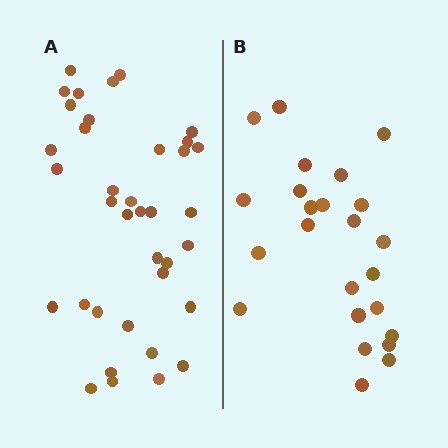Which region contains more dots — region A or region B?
Region A (the left region) has more dots.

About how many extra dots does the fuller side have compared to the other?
Region A has approximately 15 more dots than region B.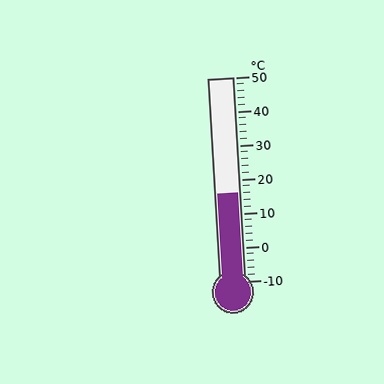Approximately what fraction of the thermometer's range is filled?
The thermometer is filled to approximately 45% of its range.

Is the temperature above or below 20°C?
The temperature is below 20°C.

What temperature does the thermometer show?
The thermometer shows approximately 16°C.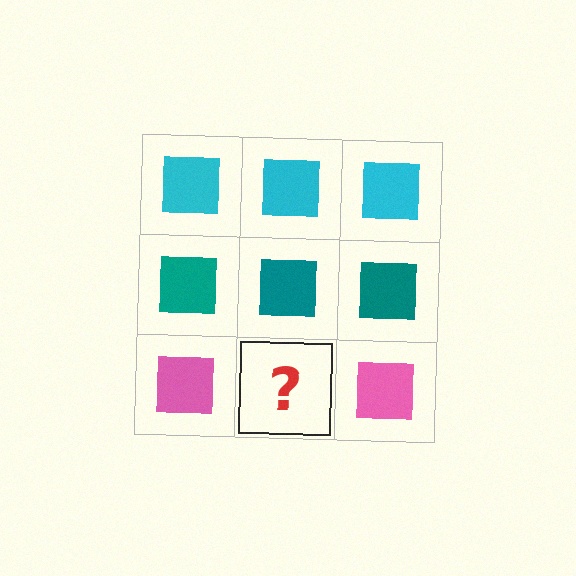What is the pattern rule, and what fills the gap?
The rule is that each row has a consistent color. The gap should be filled with a pink square.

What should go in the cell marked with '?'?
The missing cell should contain a pink square.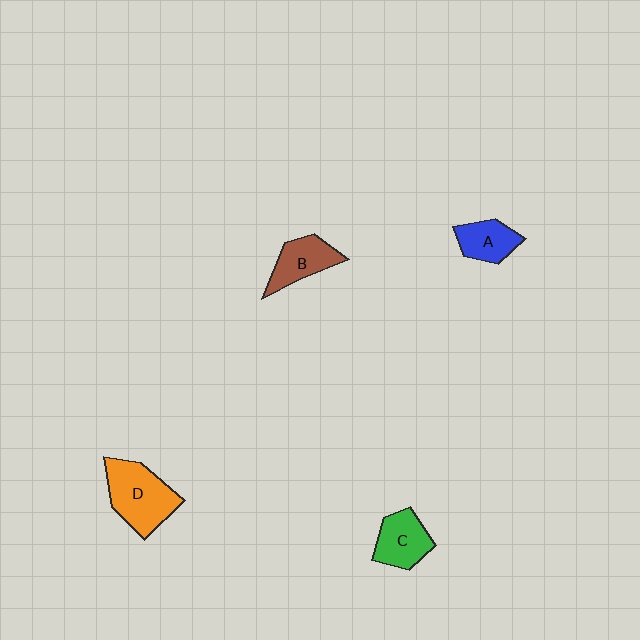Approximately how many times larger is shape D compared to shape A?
Approximately 1.8 times.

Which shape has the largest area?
Shape D (orange).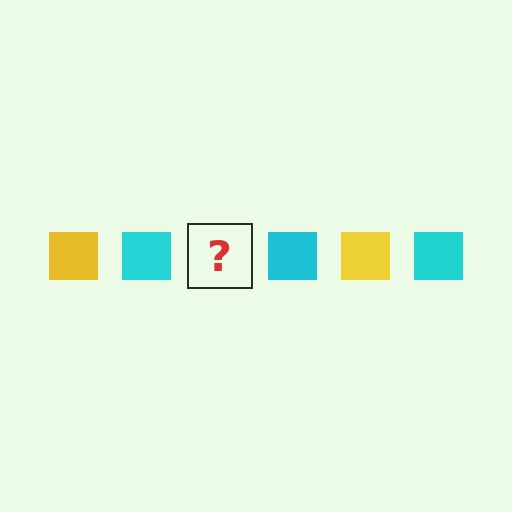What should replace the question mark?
The question mark should be replaced with a yellow square.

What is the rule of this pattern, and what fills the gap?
The rule is that the pattern cycles through yellow, cyan squares. The gap should be filled with a yellow square.